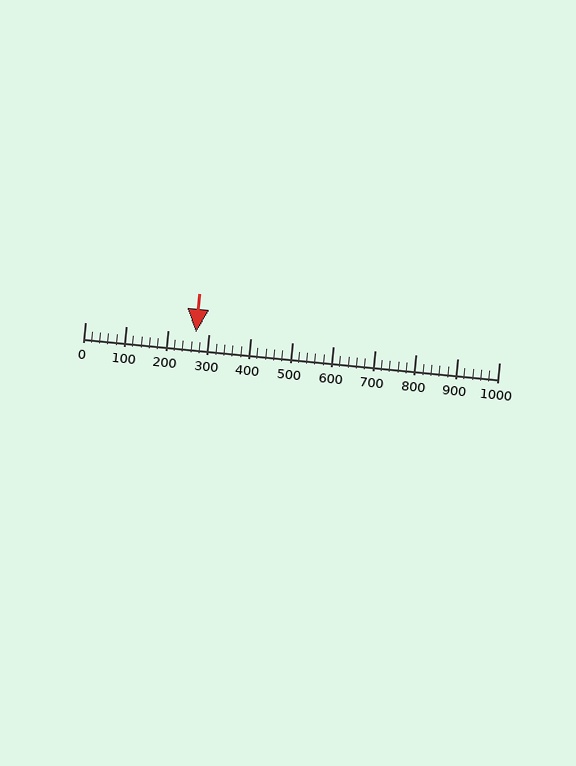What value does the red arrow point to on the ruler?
The red arrow points to approximately 268.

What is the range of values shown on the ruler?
The ruler shows values from 0 to 1000.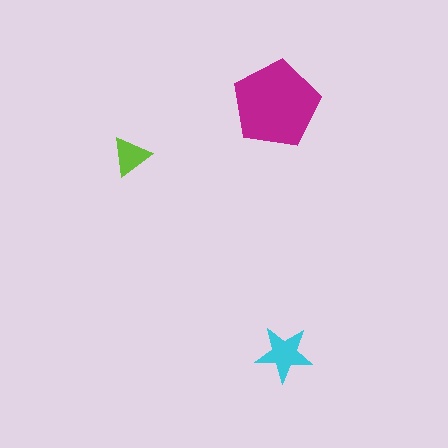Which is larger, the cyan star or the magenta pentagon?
The magenta pentagon.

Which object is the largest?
The magenta pentagon.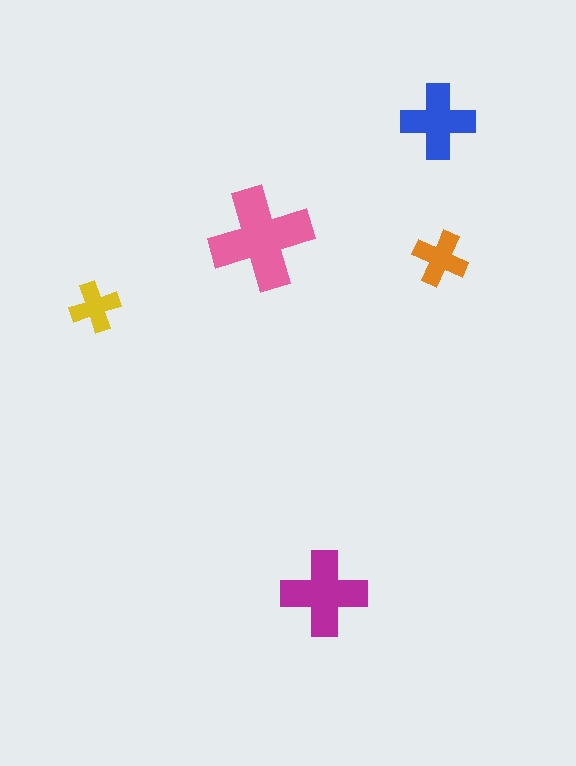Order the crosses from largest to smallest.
the pink one, the magenta one, the blue one, the orange one, the yellow one.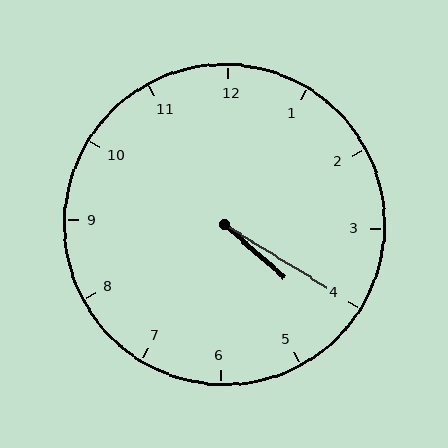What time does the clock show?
4:20.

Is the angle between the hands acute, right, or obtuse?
It is acute.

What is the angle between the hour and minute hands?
Approximately 10 degrees.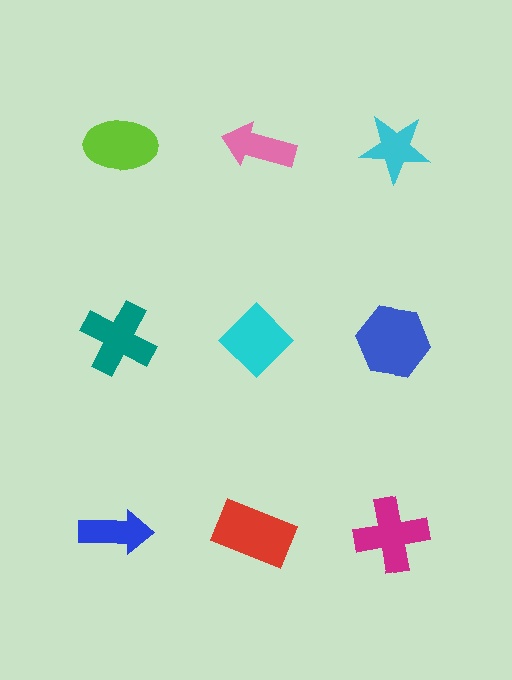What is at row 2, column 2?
A cyan diamond.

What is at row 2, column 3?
A blue hexagon.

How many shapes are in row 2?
3 shapes.